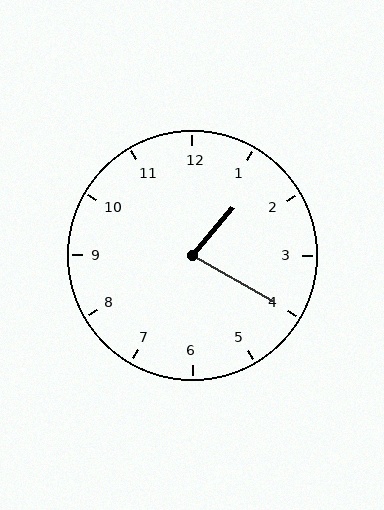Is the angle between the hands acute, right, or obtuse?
It is acute.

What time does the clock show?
1:20.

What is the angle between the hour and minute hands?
Approximately 80 degrees.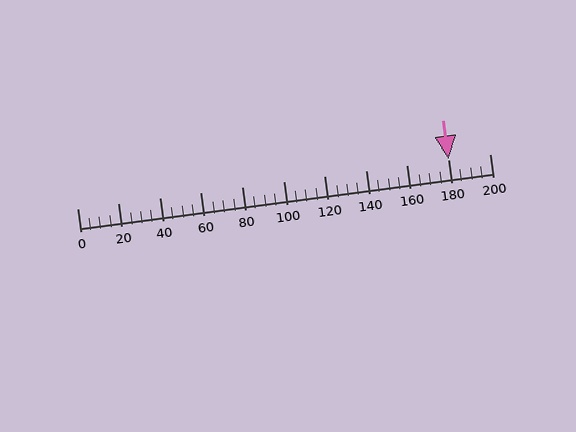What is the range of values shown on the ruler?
The ruler shows values from 0 to 200.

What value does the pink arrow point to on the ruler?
The pink arrow points to approximately 180.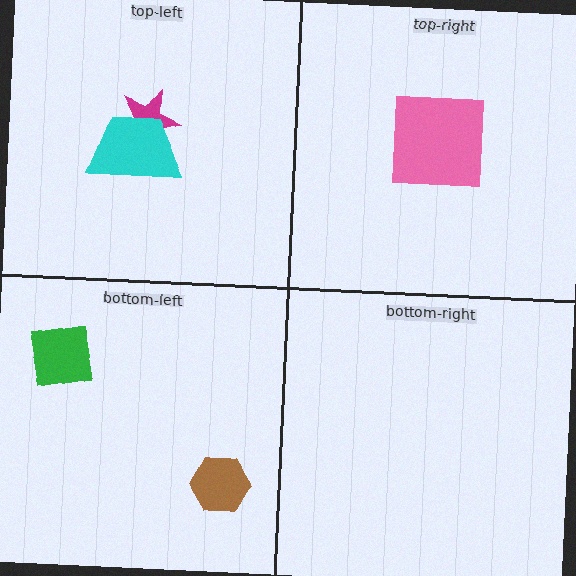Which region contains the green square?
The bottom-left region.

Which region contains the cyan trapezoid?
The top-left region.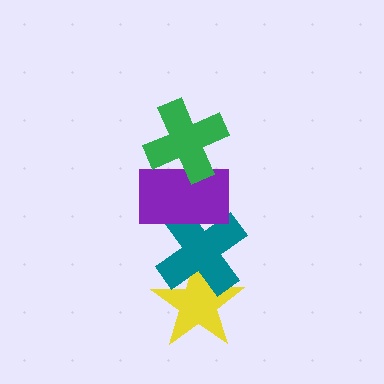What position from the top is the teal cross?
The teal cross is 3rd from the top.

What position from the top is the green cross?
The green cross is 1st from the top.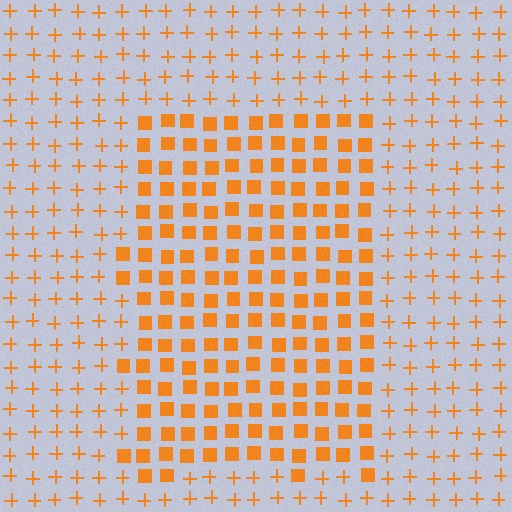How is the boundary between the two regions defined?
The boundary is defined by a change in element shape: squares inside vs. plus signs outside. All elements share the same color and spacing.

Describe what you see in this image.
The image is filled with small orange elements arranged in a uniform grid. A rectangle-shaped region contains squares, while the surrounding area contains plus signs. The boundary is defined purely by the change in element shape.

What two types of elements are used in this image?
The image uses squares inside the rectangle region and plus signs outside it.